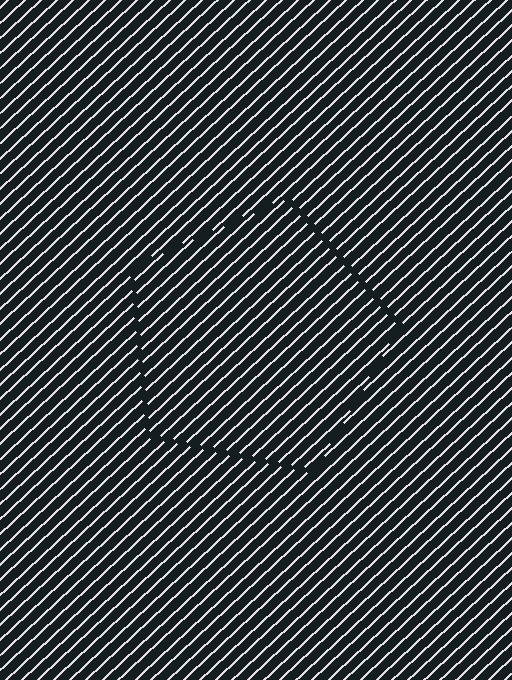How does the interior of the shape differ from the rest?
The interior of the shape contains the same grating, shifted by half a period — the contour is defined by the phase discontinuity where line-ends from the inner and outer gratings abut.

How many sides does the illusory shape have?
5 sides — the line-ends trace a pentagon.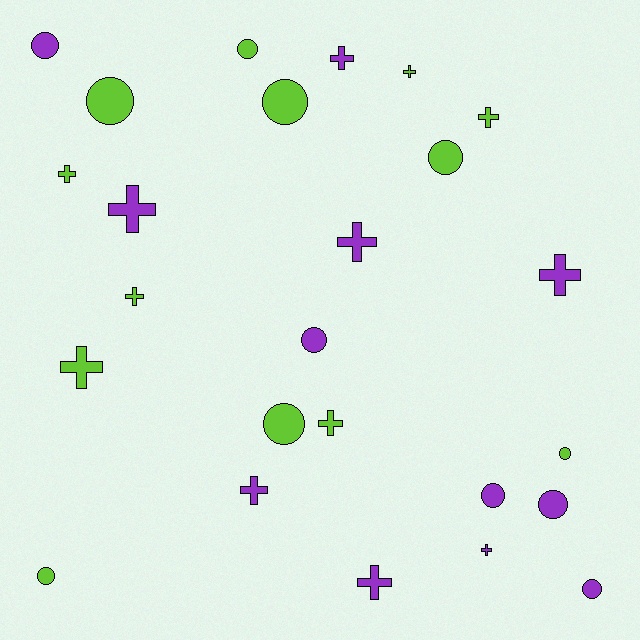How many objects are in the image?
There are 25 objects.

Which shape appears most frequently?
Cross, with 13 objects.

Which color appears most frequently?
Lime, with 13 objects.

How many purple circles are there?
There are 5 purple circles.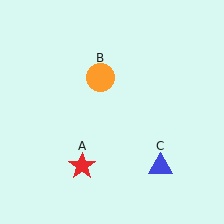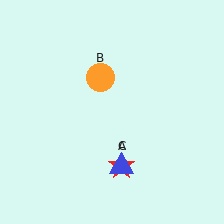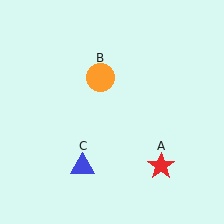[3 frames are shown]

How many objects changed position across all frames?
2 objects changed position: red star (object A), blue triangle (object C).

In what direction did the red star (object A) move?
The red star (object A) moved right.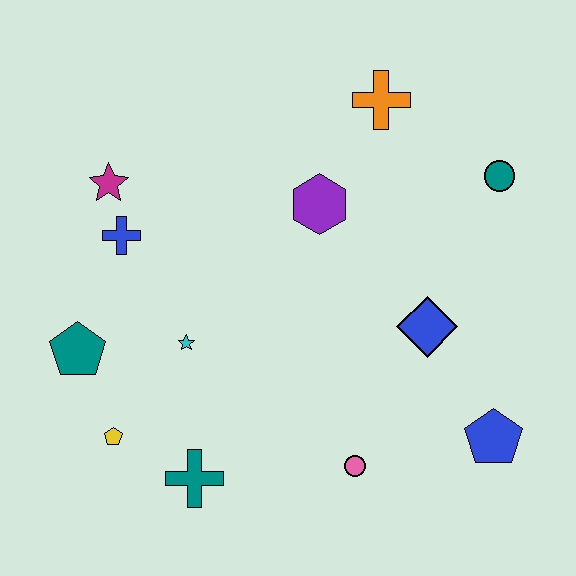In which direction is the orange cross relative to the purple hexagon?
The orange cross is above the purple hexagon.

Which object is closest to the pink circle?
The blue pentagon is closest to the pink circle.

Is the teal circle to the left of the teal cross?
No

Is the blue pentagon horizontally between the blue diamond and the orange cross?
No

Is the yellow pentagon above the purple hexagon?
No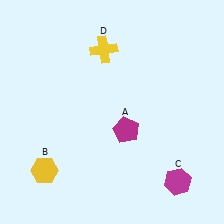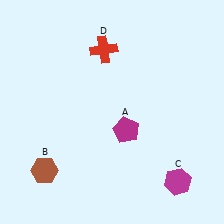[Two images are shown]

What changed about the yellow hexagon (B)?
In Image 1, B is yellow. In Image 2, it changed to brown.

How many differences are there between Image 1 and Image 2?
There are 2 differences between the two images.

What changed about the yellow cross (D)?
In Image 1, D is yellow. In Image 2, it changed to red.